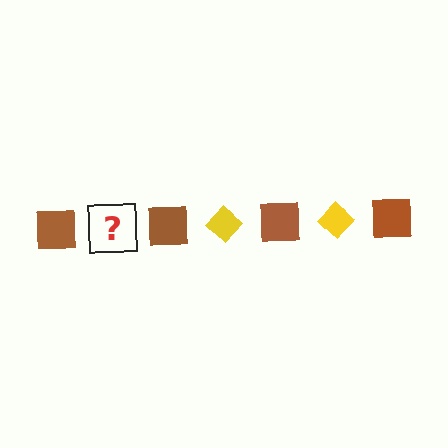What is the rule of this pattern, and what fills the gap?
The rule is that the pattern alternates between brown square and yellow diamond. The gap should be filled with a yellow diamond.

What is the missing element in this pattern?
The missing element is a yellow diamond.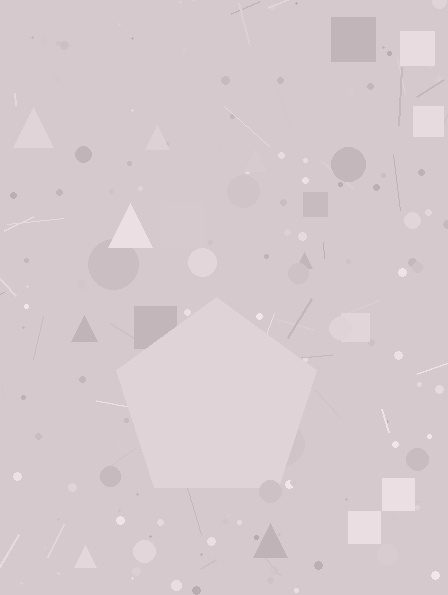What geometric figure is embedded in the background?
A pentagon is embedded in the background.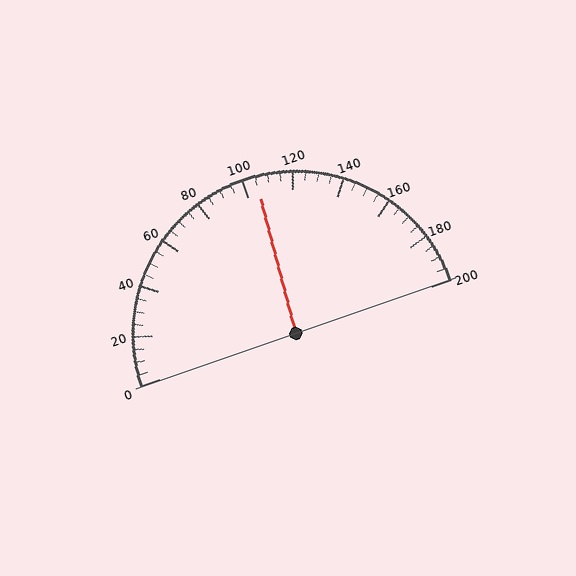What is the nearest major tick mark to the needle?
The nearest major tick mark is 100.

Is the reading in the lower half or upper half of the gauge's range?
The reading is in the upper half of the range (0 to 200).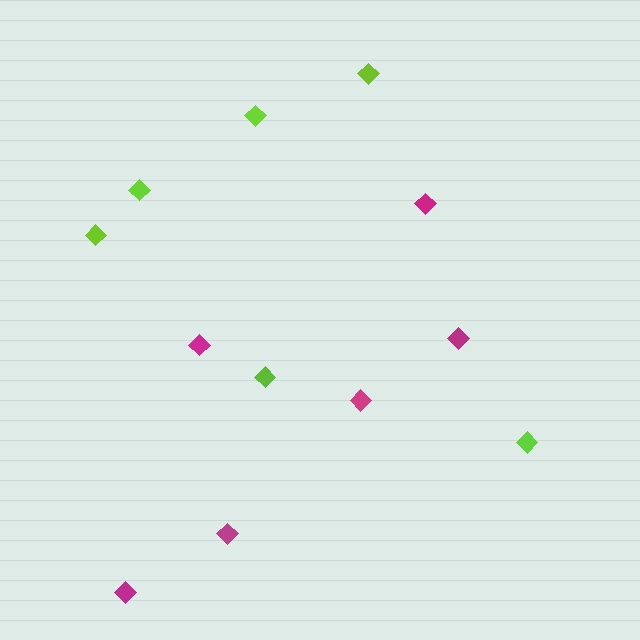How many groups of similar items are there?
There are 2 groups: one group of lime diamonds (6) and one group of magenta diamonds (6).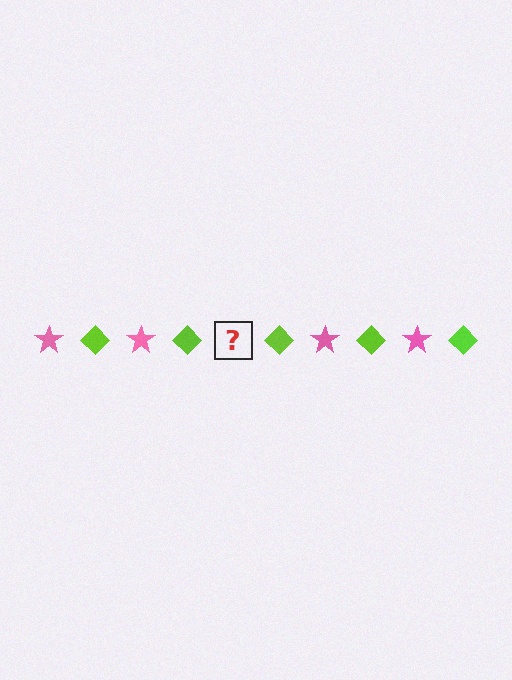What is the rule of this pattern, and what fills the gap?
The rule is that the pattern alternates between pink star and lime diamond. The gap should be filled with a pink star.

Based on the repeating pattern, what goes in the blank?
The blank should be a pink star.